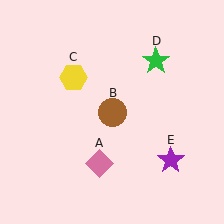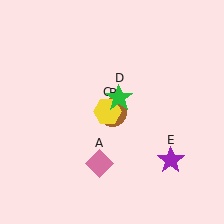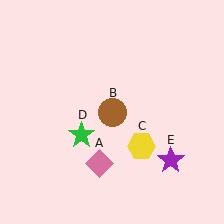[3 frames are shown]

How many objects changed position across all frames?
2 objects changed position: yellow hexagon (object C), green star (object D).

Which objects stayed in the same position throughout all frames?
Pink diamond (object A) and brown circle (object B) and purple star (object E) remained stationary.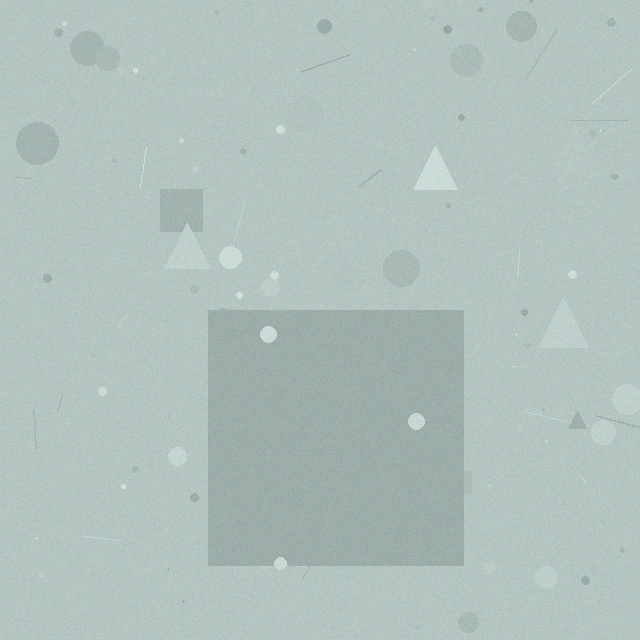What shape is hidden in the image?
A square is hidden in the image.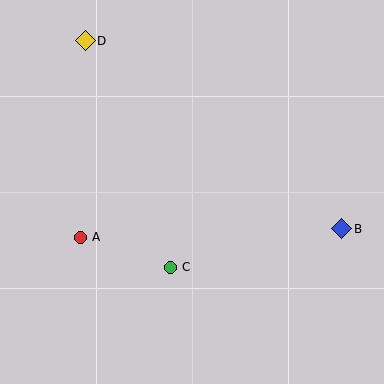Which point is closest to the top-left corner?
Point D is closest to the top-left corner.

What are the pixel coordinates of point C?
Point C is at (170, 267).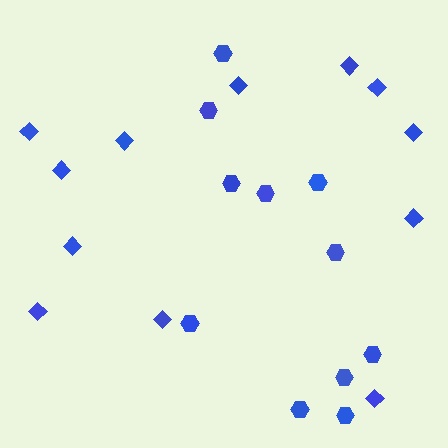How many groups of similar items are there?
There are 2 groups: one group of diamonds (12) and one group of hexagons (11).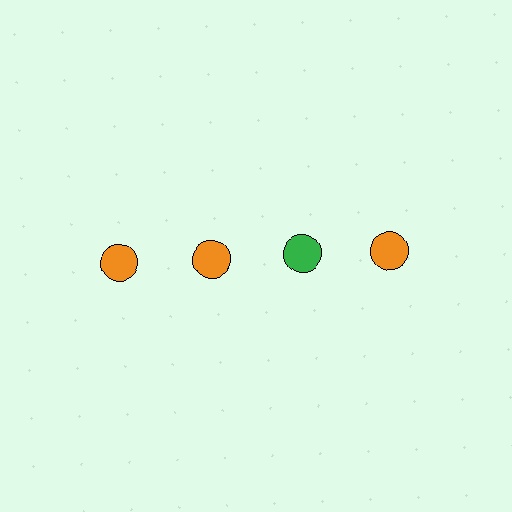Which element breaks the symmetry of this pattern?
The green circle in the top row, center column breaks the symmetry. All other shapes are orange circles.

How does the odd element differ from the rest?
It has a different color: green instead of orange.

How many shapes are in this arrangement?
There are 4 shapes arranged in a grid pattern.